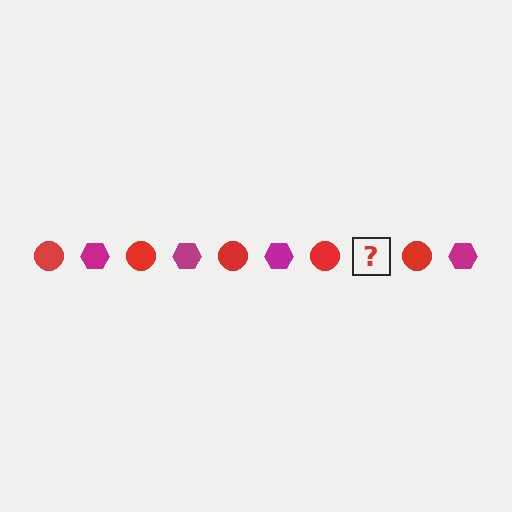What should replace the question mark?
The question mark should be replaced with a magenta hexagon.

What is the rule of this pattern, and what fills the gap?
The rule is that the pattern alternates between red circle and magenta hexagon. The gap should be filled with a magenta hexagon.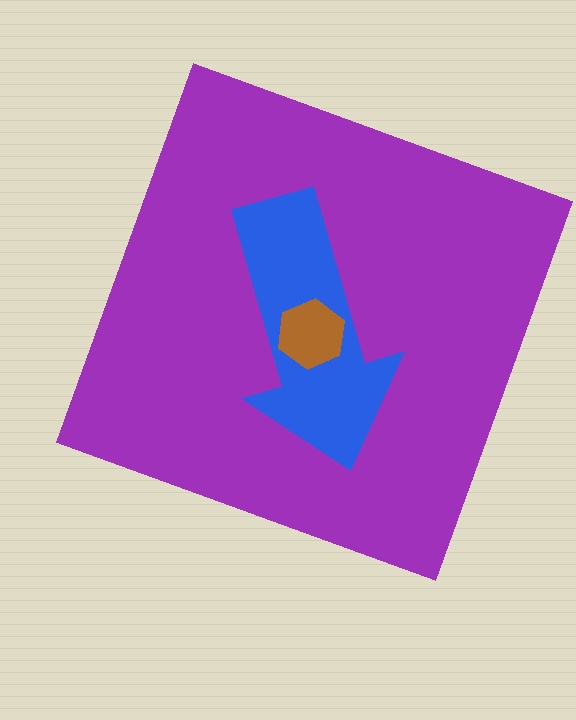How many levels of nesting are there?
3.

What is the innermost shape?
The brown hexagon.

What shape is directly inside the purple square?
The blue arrow.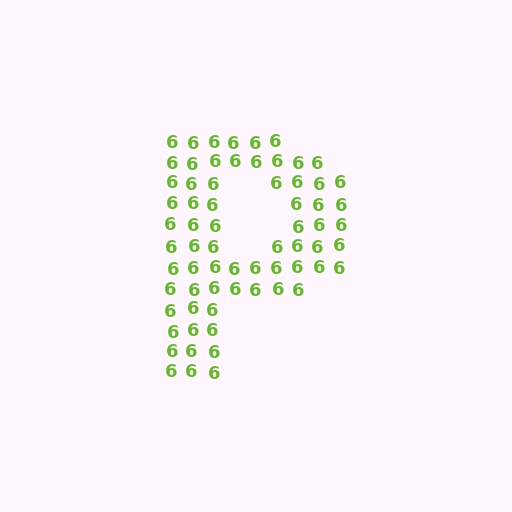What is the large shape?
The large shape is the letter P.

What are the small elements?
The small elements are digit 6's.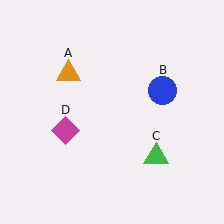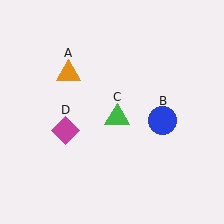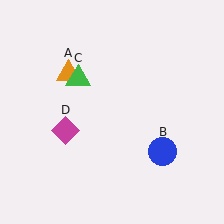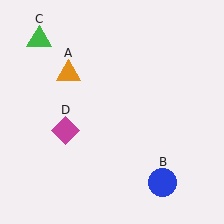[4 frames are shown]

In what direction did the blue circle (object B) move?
The blue circle (object B) moved down.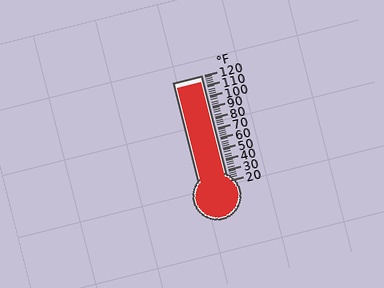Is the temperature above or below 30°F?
The temperature is above 30°F.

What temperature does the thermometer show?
The thermometer shows approximately 114°F.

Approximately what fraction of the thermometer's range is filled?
The thermometer is filled to approximately 95% of its range.